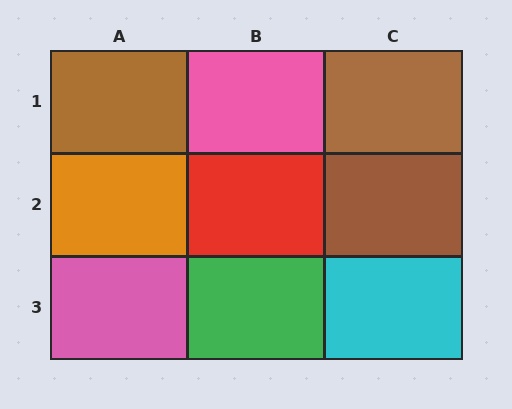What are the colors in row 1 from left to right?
Brown, pink, brown.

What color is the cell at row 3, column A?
Pink.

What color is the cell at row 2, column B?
Red.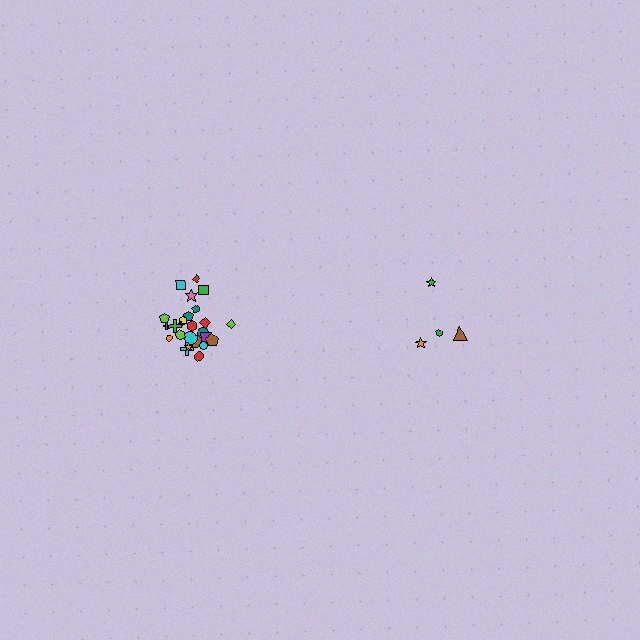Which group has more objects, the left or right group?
The left group.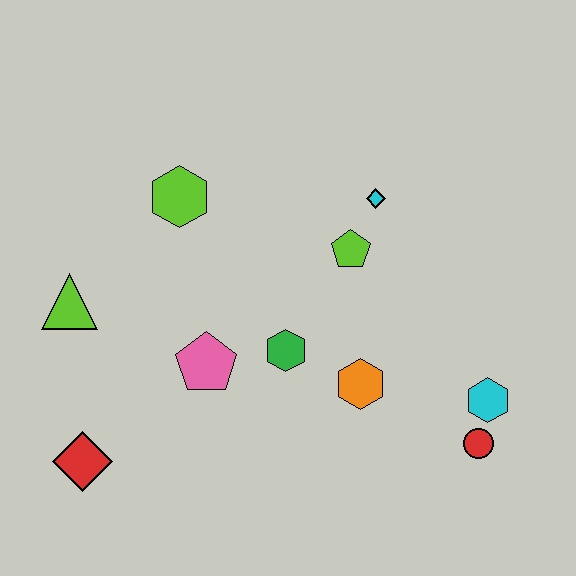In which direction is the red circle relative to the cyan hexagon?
The red circle is below the cyan hexagon.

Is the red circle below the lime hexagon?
Yes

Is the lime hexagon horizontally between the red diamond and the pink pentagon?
Yes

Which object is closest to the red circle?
The cyan hexagon is closest to the red circle.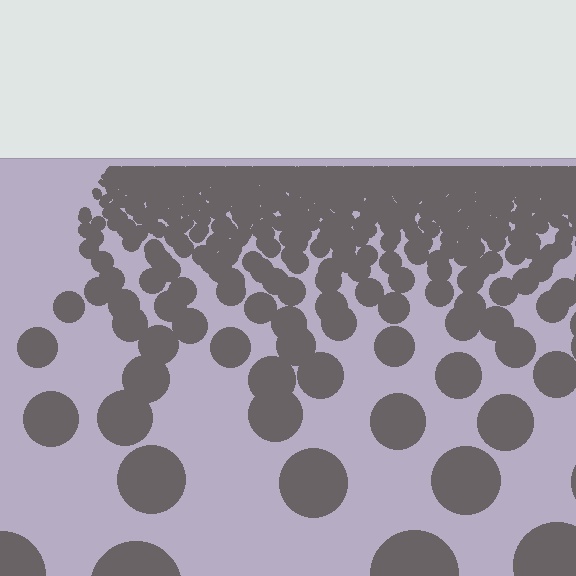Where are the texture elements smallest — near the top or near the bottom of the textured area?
Near the top.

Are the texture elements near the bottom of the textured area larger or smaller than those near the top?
Larger. Near the bottom, elements are closer to the viewer and appear at a bigger on-screen size.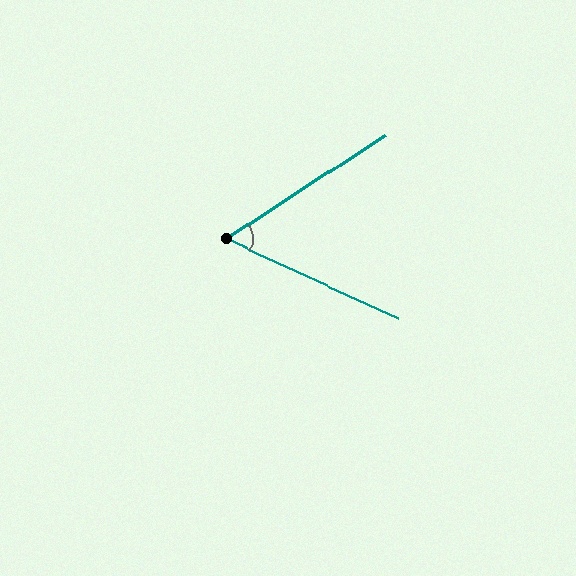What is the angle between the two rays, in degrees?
Approximately 58 degrees.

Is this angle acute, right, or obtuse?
It is acute.